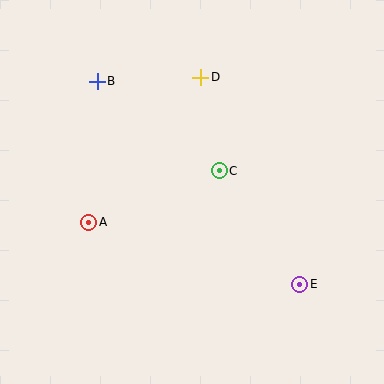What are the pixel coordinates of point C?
Point C is at (219, 171).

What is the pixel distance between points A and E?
The distance between A and E is 220 pixels.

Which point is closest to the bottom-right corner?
Point E is closest to the bottom-right corner.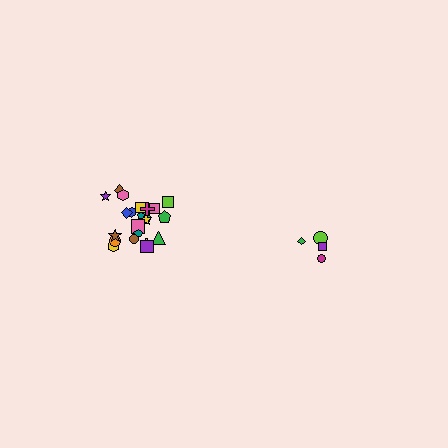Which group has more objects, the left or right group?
The left group.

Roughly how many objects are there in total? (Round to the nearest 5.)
Roughly 25 objects in total.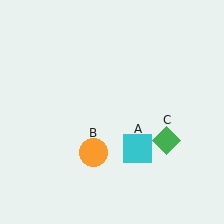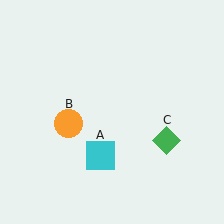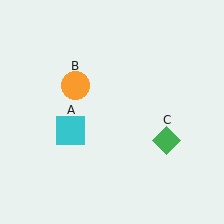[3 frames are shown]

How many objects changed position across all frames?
2 objects changed position: cyan square (object A), orange circle (object B).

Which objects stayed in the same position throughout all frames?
Green diamond (object C) remained stationary.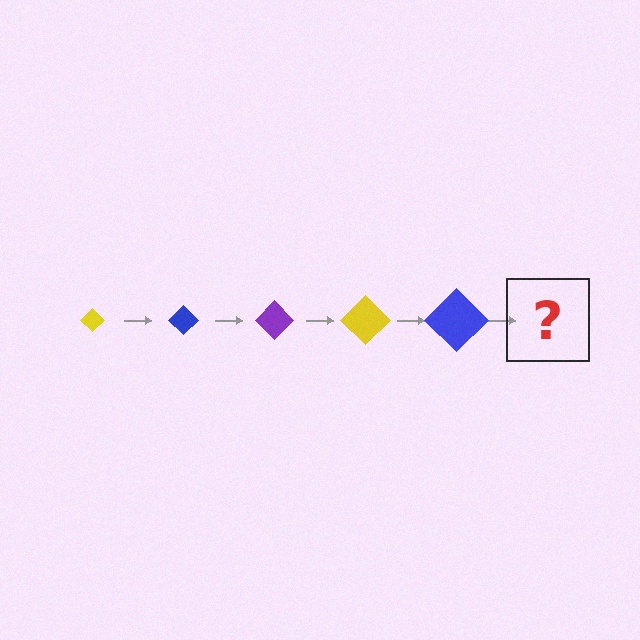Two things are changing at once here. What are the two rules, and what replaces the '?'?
The two rules are that the diamond grows larger each step and the color cycles through yellow, blue, and purple. The '?' should be a purple diamond, larger than the previous one.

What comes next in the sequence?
The next element should be a purple diamond, larger than the previous one.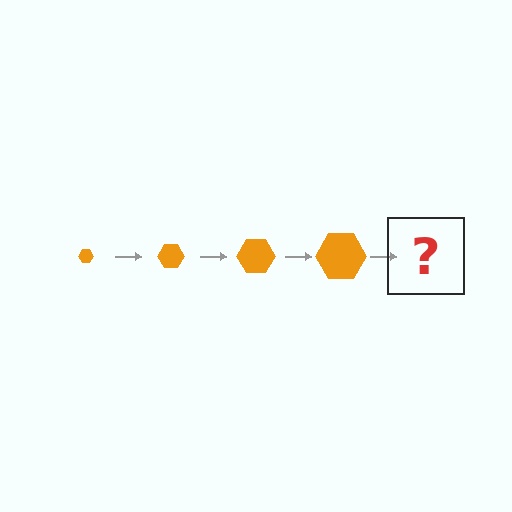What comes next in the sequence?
The next element should be an orange hexagon, larger than the previous one.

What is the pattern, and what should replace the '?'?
The pattern is that the hexagon gets progressively larger each step. The '?' should be an orange hexagon, larger than the previous one.